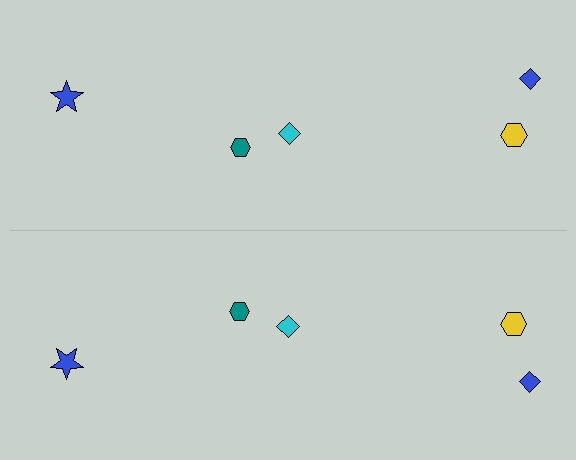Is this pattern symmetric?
Yes, this pattern has bilateral (reflection) symmetry.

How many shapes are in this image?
There are 10 shapes in this image.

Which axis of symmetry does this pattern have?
The pattern has a horizontal axis of symmetry running through the center of the image.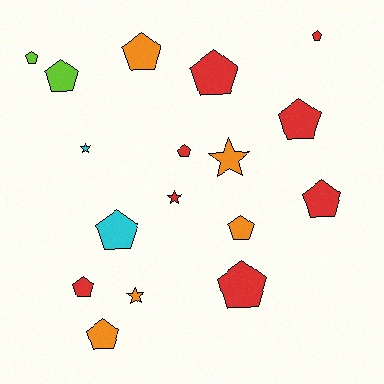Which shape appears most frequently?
Pentagon, with 13 objects.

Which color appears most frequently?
Red, with 8 objects.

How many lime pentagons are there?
There are 2 lime pentagons.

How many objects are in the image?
There are 17 objects.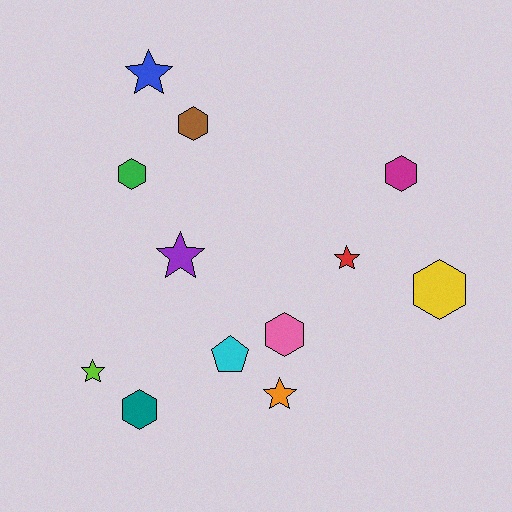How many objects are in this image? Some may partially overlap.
There are 12 objects.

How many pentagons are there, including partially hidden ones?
There is 1 pentagon.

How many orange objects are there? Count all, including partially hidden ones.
There is 1 orange object.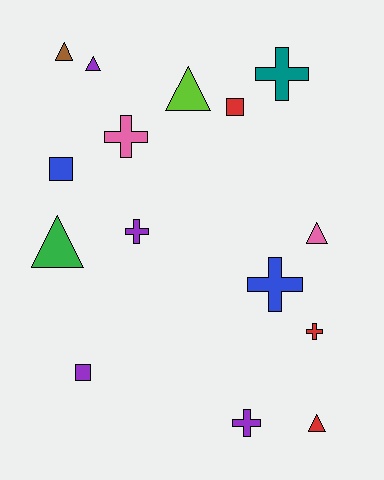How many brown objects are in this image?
There is 1 brown object.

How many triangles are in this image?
There are 6 triangles.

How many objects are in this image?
There are 15 objects.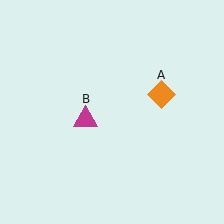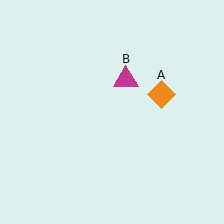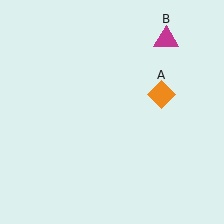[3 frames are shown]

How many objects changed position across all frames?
1 object changed position: magenta triangle (object B).